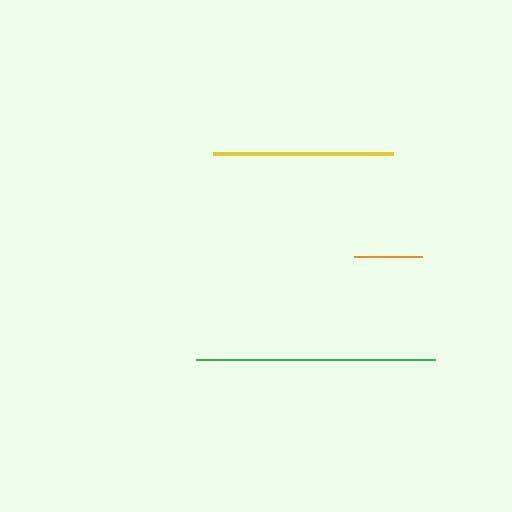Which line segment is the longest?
The green line is the longest at approximately 239 pixels.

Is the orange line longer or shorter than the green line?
The green line is longer than the orange line.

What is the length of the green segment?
The green segment is approximately 239 pixels long.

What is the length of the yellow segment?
The yellow segment is approximately 179 pixels long.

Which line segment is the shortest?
The orange line is the shortest at approximately 68 pixels.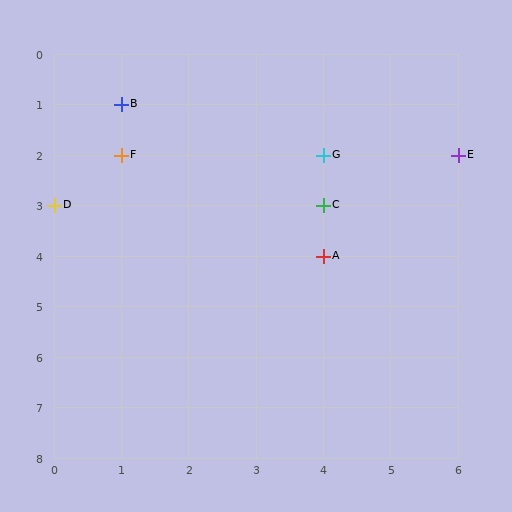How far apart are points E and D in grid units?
Points E and D are 6 columns and 1 row apart (about 6.1 grid units diagonally).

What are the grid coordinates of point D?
Point D is at grid coordinates (0, 3).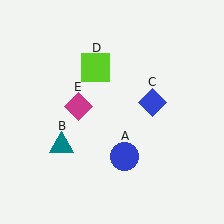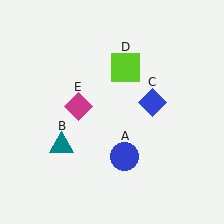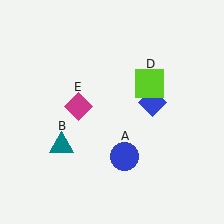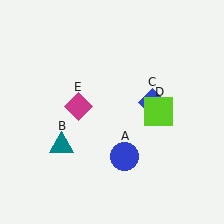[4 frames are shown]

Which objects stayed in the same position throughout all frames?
Blue circle (object A) and teal triangle (object B) and blue diamond (object C) and magenta diamond (object E) remained stationary.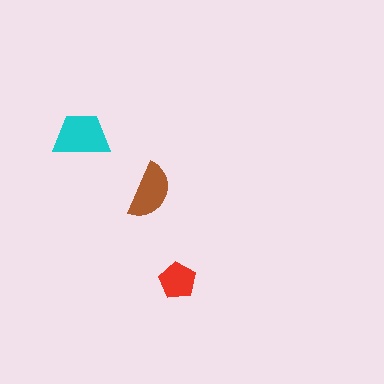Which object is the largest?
The cyan trapezoid.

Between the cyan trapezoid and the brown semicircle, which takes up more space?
The cyan trapezoid.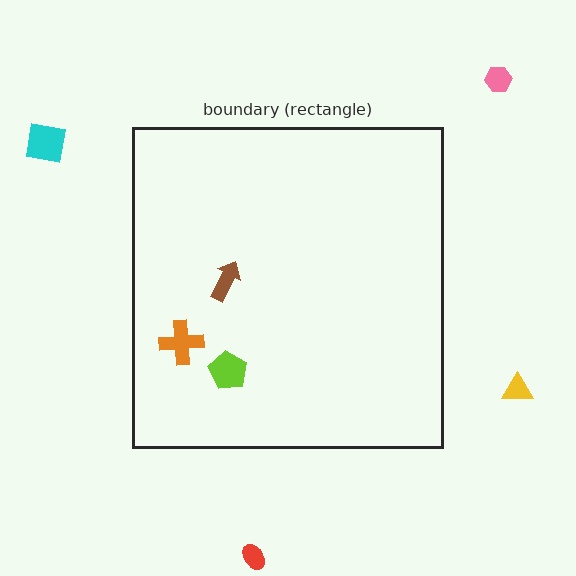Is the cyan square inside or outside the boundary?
Outside.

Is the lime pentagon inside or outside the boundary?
Inside.